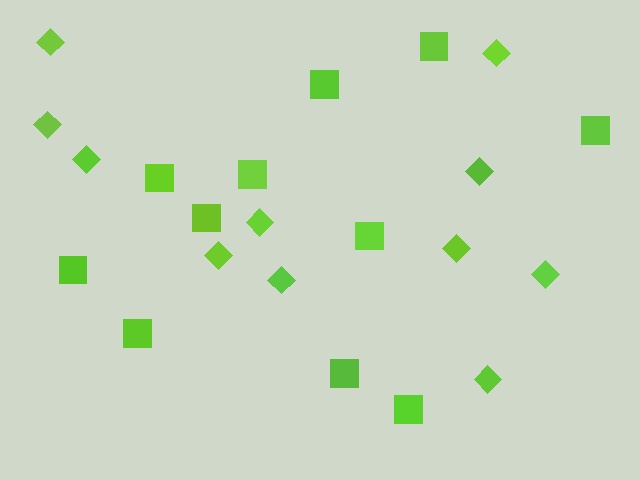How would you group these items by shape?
There are 2 groups: one group of squares (11) and one group of diamonds (11).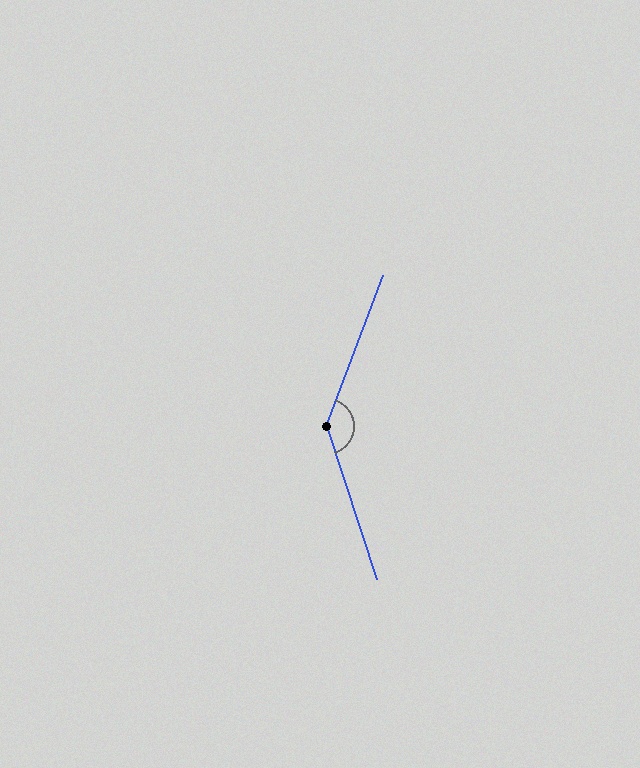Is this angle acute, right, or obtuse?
It is obtuse.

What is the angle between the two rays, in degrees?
Approximately 141 degrees.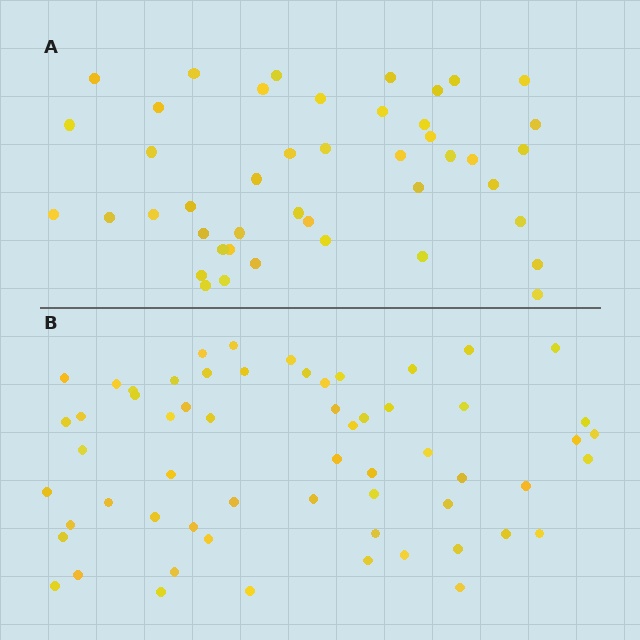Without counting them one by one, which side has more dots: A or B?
Region B (the bottom region) has more dots.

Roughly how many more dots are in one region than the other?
Region B has approximately 15 more dots than region A.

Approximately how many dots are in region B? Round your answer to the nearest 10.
About 60 dots.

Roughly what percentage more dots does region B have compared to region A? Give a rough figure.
About 35% more.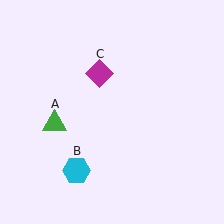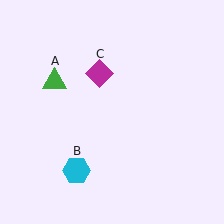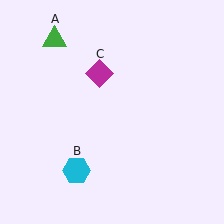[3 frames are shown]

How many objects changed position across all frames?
1 object changed position: green triangle (object A).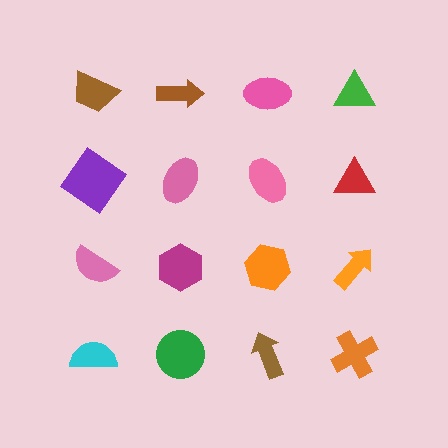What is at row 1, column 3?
A pink ellipse.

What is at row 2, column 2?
A pink ellipse.